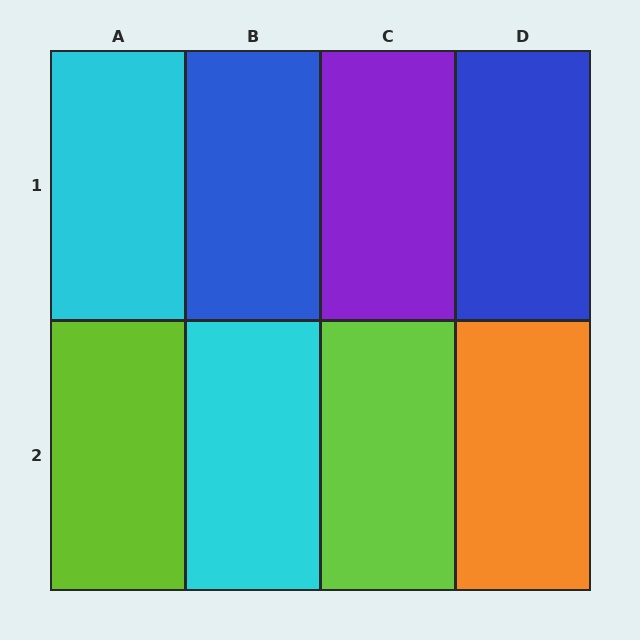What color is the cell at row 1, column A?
Cyan.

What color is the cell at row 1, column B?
Blue.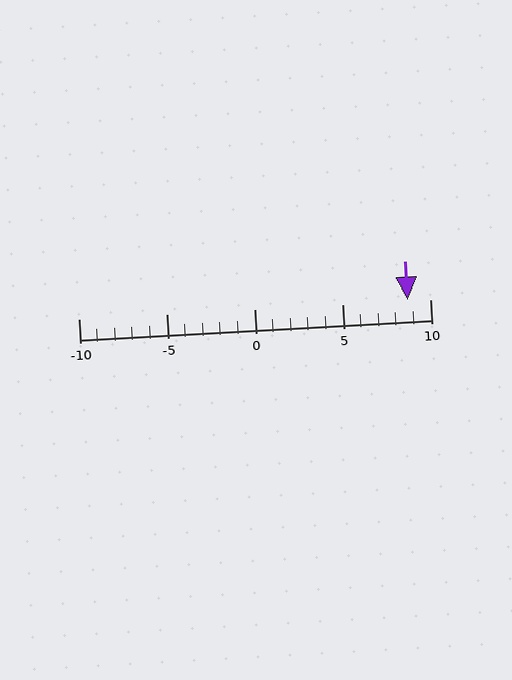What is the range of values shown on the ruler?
The ruler shows values from -10 to 10.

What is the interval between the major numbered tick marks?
The major tick marks are spaced 5 units apart.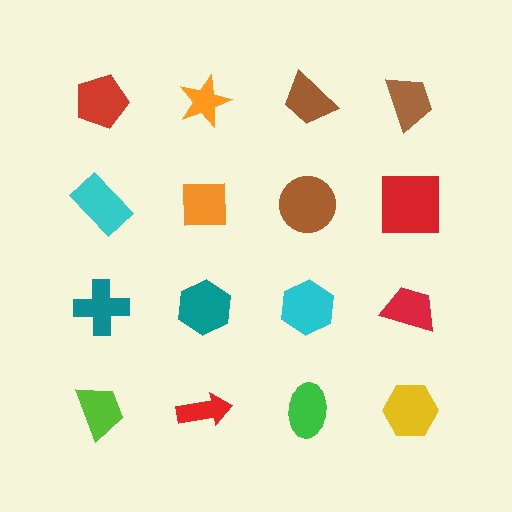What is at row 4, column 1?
A lime trapezoid.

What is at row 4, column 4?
A yellow hexagon.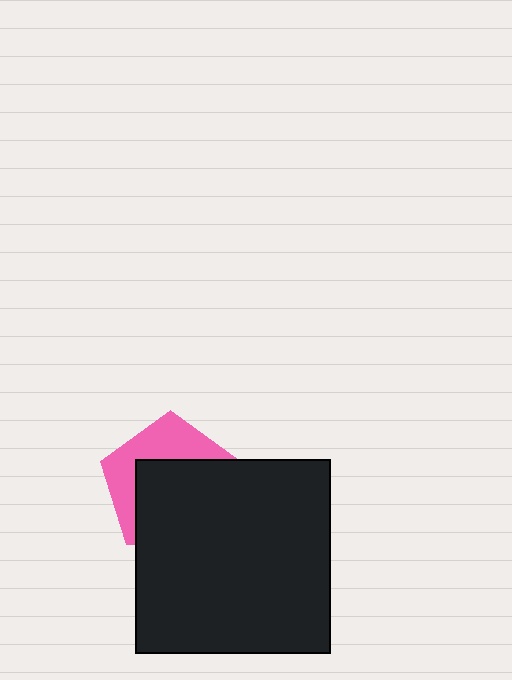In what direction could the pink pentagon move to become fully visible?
The pink pentagon could move up. That would shift it out from behind the black square entirely.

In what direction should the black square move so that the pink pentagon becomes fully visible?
The black square should move down. That is the shortest direction to clear the overlap and leave the pink pentagon fully visible.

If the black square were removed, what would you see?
You would see the complete pink pentagon.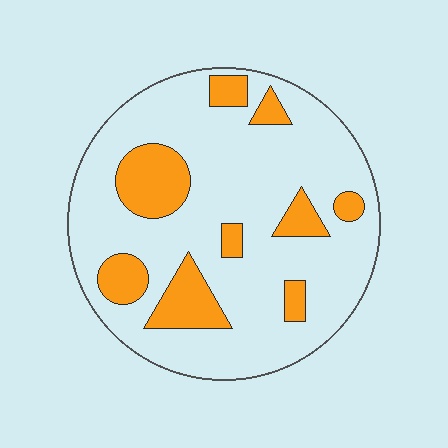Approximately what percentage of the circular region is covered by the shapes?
Approximately 20%.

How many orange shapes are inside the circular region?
9.